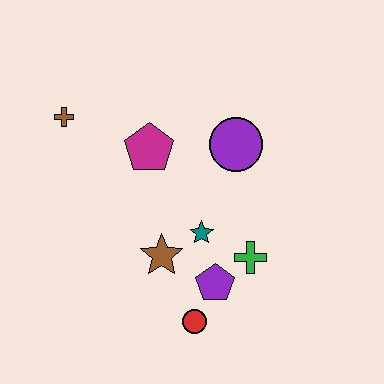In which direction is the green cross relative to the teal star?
The green cross is to the right of the teal star.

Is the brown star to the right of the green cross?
No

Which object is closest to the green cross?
The purple pentagon is closest to the green cross.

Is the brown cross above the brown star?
Yes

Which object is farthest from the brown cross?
The red circle is farthest from the brown cross.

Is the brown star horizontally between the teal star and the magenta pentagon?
Yes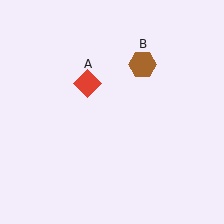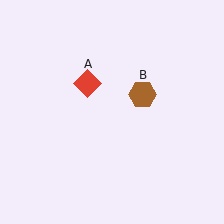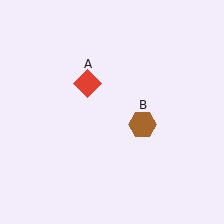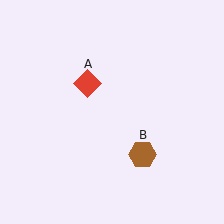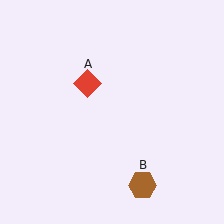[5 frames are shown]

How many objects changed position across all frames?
1 object changed position: brown hexagon (object B).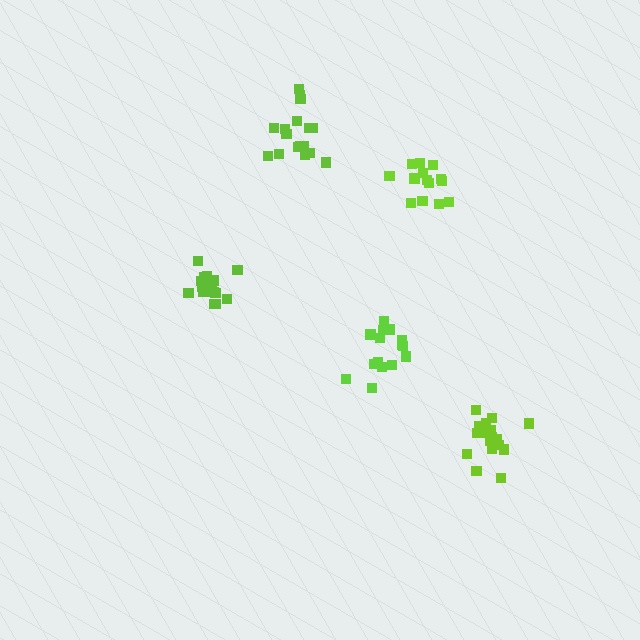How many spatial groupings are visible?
There are 5 spatial groupings.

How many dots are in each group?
Group 1: 17 dots, Group 2: 15 dots, Group 3: 14 dots, Group 4: 17 dots, Group 5: 17 dots (80 total).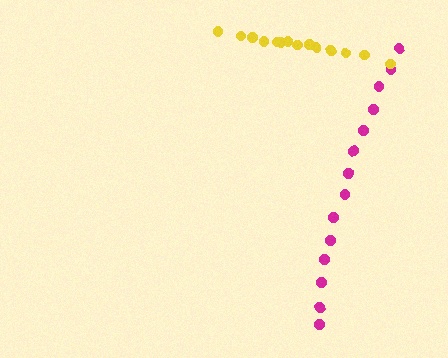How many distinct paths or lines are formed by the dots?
There are 2 distinct paths.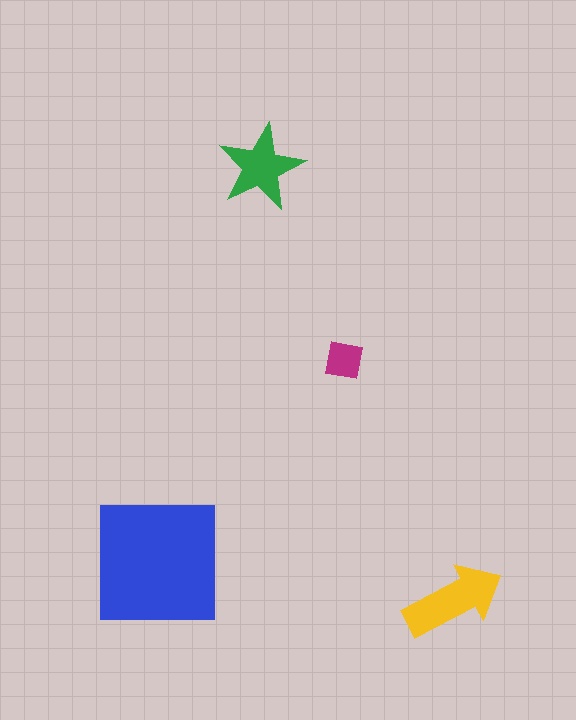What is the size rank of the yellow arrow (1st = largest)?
2nd.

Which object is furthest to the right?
The yellow arrow is rightmost.